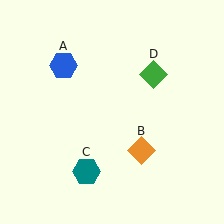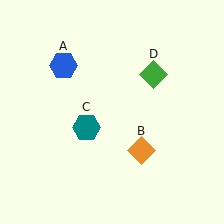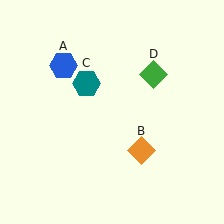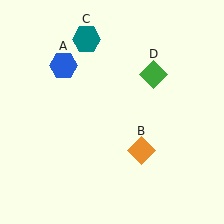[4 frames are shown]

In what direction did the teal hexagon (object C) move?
The teal hexagon (object C) moved up.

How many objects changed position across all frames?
1 object changed position: teal hexagon (object C).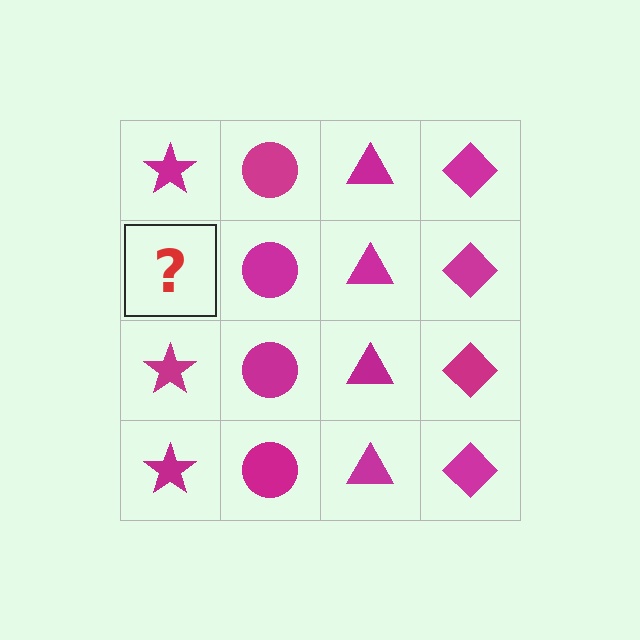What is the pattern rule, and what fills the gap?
The rule is that each column has a consistent shape. The gap should be filled with a magenta star.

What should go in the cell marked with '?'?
The missing cell should contain a magenta star.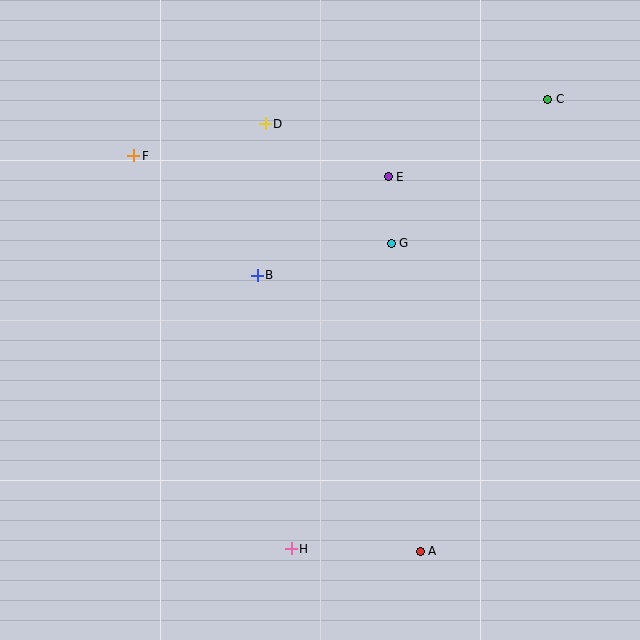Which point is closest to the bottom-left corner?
Point H is closest to the bottom-left corner.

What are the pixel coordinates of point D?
Point D is at (265, 124).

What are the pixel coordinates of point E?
Point E is at (388, 177).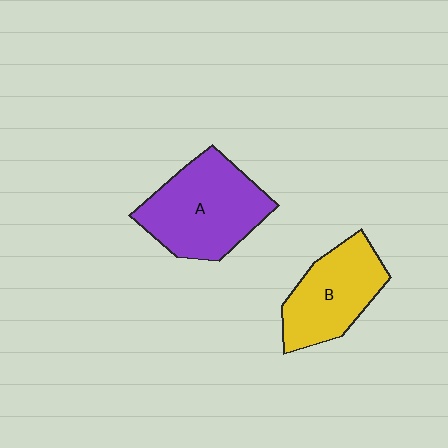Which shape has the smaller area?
Shape B (yellow).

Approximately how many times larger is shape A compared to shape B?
Approximately 1.3 times.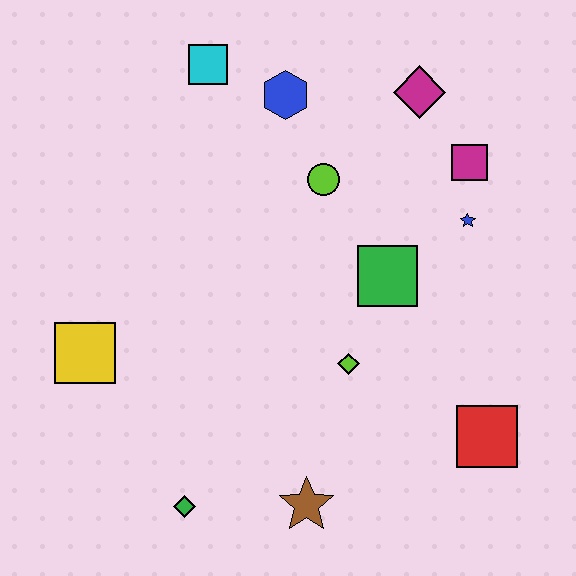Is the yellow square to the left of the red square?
Yes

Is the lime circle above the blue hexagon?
No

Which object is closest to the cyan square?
The blue hexagon is closest to the cyan square.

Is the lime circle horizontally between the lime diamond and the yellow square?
Yes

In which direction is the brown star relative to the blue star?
The brown star is below the blue star.